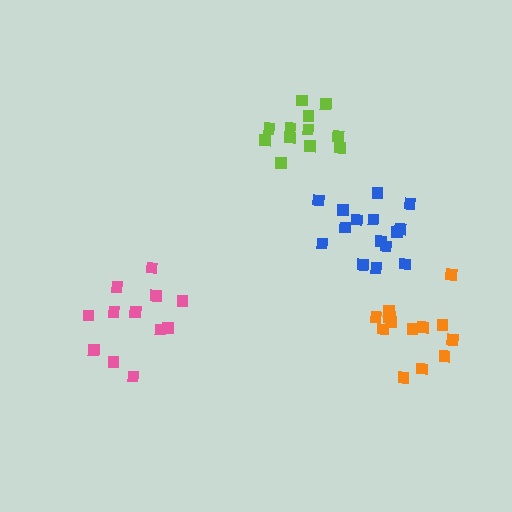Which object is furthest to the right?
The orange cluster is rightmost.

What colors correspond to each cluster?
The clusters are colored: blue, orange, lime, pink.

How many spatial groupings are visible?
There are 4 spatial groupings.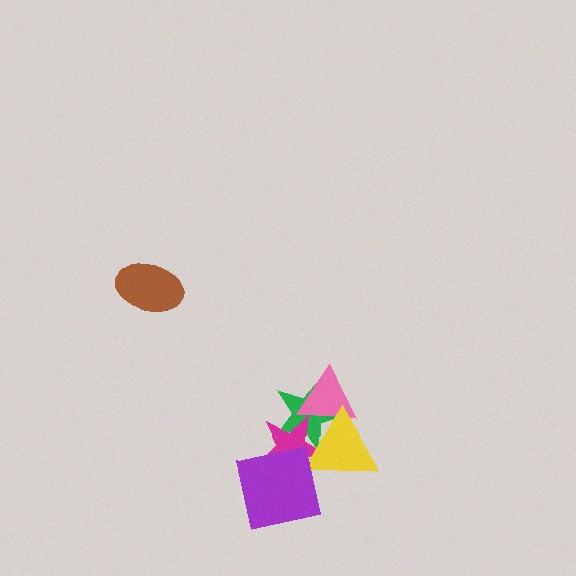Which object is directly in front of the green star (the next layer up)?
The pink triangle is directly in front of the green star.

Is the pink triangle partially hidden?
Yes, it is partially covered by another shape.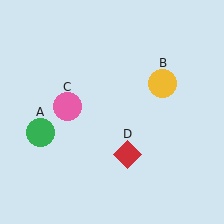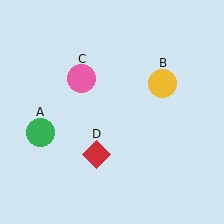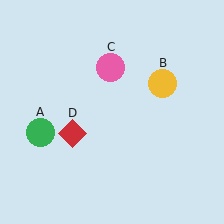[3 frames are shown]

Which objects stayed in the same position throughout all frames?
Green circle (object A) and yellow circle (object B) remained stationary.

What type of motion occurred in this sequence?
The pink circle (object C), red diamond (object D) rotated clockwise around the center of the scene.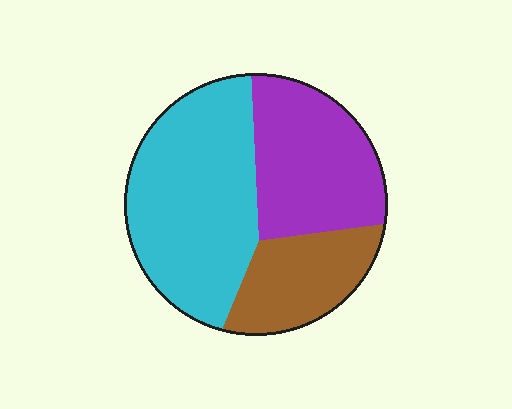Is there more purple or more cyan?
Cyan.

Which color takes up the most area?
Cyan, at roughly 45%.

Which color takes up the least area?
Brown, at roughly 20%.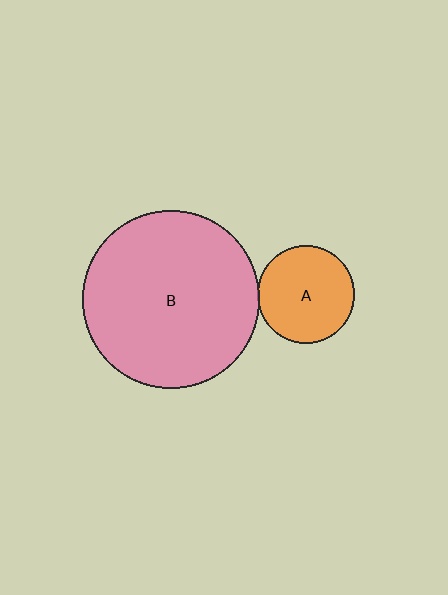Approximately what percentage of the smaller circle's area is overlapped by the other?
Approximately 5%.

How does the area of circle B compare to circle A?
Approximately 3.3 times.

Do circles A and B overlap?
Yes.